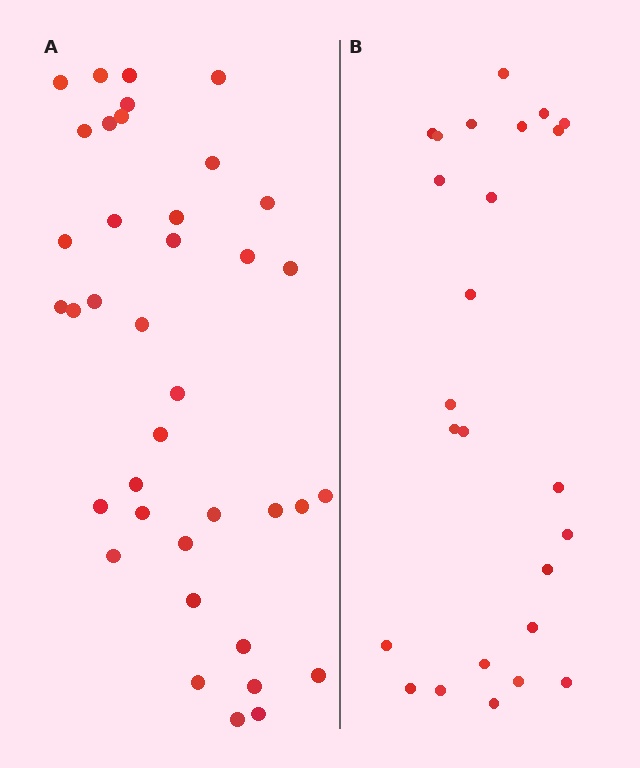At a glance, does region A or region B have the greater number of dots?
Region A (the left region) has more dots.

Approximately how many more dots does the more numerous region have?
Region A has approximately 15 more dots than region B.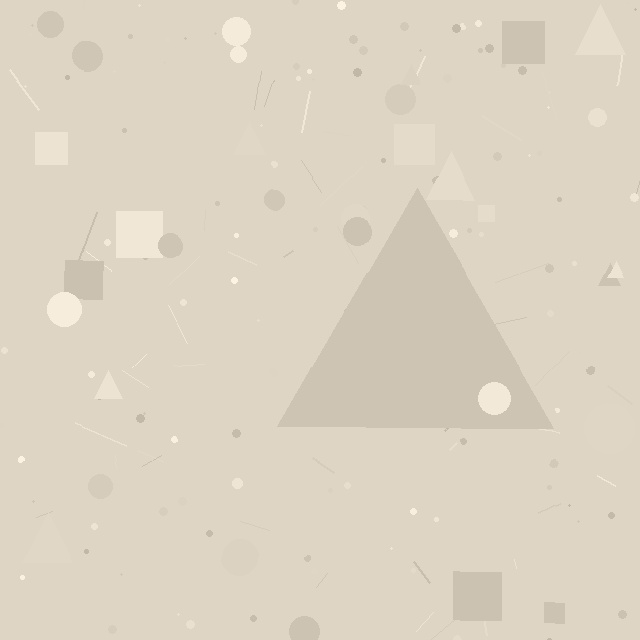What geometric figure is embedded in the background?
A triangle is embedded in the background.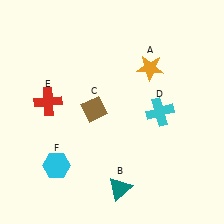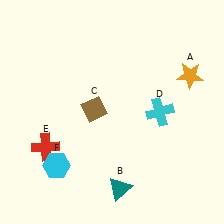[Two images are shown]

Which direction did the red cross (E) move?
The red cross (E) moved down.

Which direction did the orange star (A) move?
The orange star (A) moved right.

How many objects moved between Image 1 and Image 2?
2 objects moved between the two images.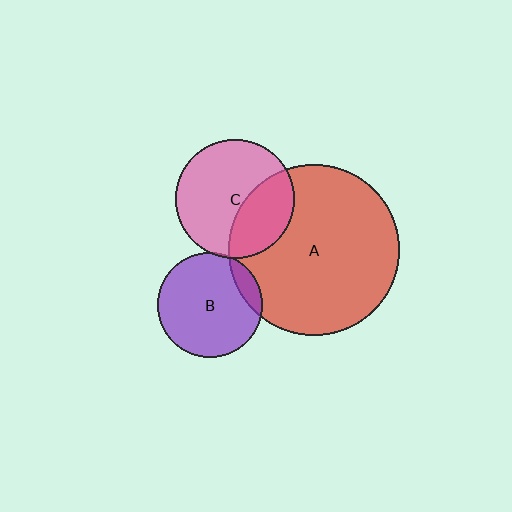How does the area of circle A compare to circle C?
Approximately 2.1 times.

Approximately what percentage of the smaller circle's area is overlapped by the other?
Approximately 5%.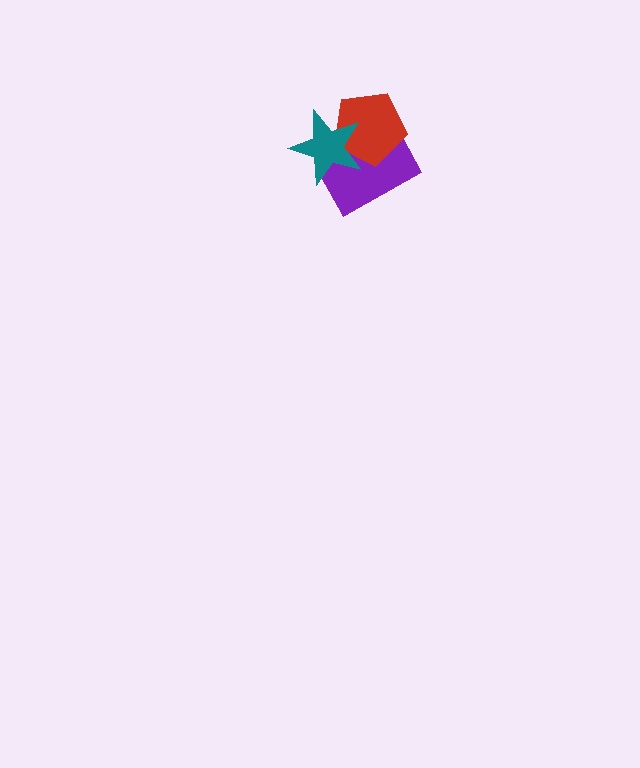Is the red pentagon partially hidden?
Yes, it is partially covered by another shape.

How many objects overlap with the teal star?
2 objects overlap with the teal star.